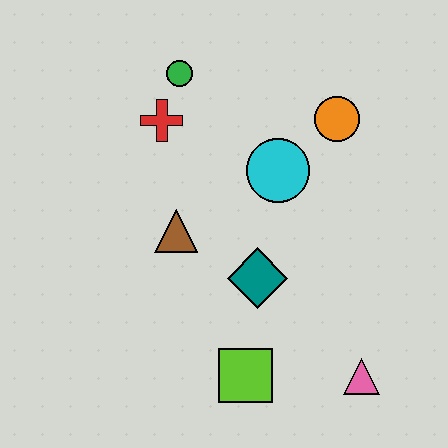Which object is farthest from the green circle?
The pink triangle is farthest from the green circle.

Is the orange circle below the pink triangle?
No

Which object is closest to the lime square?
The teal diamond is closest to the lime square.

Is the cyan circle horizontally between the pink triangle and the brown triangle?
Yes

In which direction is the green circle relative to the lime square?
The green circle is above the lime square.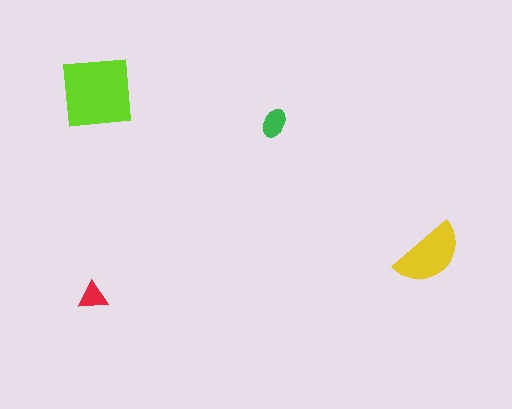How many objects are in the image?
There are 4 objects in the image.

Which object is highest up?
The lime square is topmost.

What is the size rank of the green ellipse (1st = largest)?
3rd.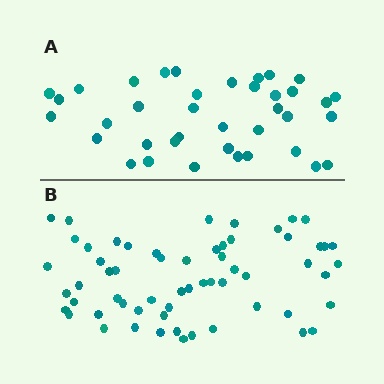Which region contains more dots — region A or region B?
Region B (the bottom region) has more dots.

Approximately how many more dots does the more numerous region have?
Region B has approximately 20 more dots than region A.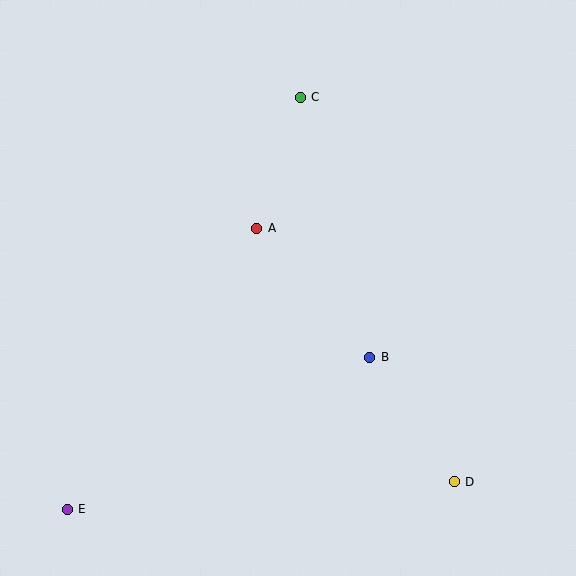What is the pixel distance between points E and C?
The distance between E and C is 473 pixels.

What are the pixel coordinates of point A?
Point A is at (257, 228).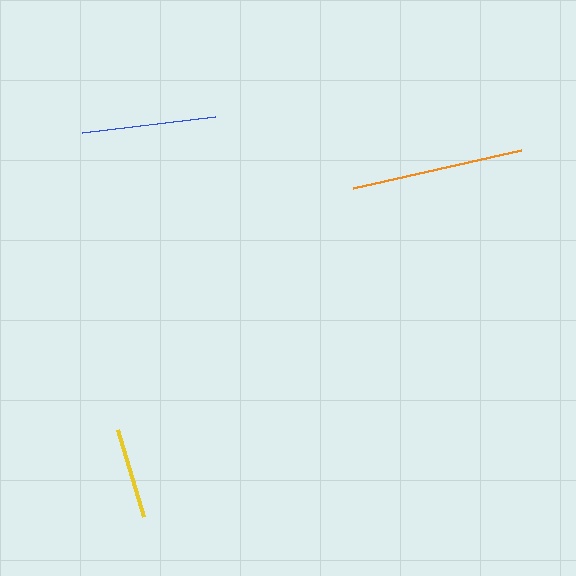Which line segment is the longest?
The orange line is the longest at approximately 173 pixels.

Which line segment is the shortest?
The yellow line is the shortest at approximately 92 pixels.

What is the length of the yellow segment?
The yellow segment is approximately 92 pixels long.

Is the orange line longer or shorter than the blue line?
The orange line is longer than the blue line.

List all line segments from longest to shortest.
From longest to shortest: orange, blue, yellow.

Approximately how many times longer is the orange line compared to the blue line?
The orange line is approximately 1.3 times the length of the blue line.